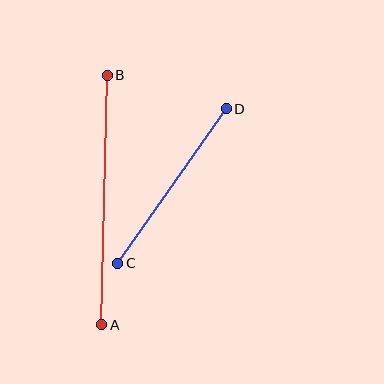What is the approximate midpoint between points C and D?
The midpoint is at approximately (172, 186) pixels.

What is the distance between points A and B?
The distance is approximately 249 pixels.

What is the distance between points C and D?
The distance is approximately 189 pixels.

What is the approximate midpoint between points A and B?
The midpoint is at approximately (104, 200) pixels.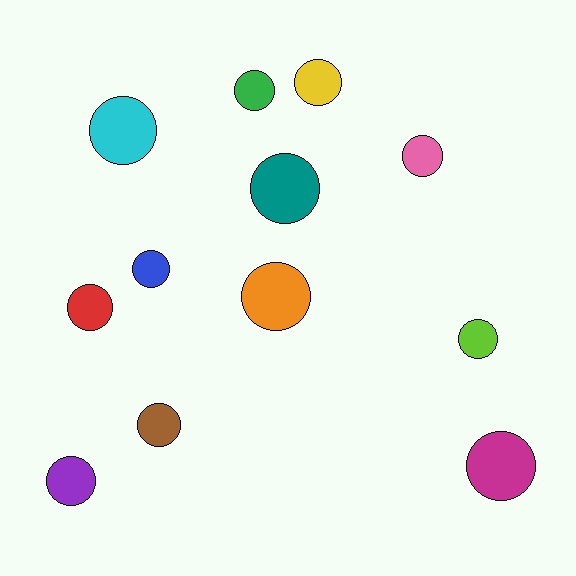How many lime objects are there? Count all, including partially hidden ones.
There is 1 lime object.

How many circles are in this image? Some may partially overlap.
There are 12 circles.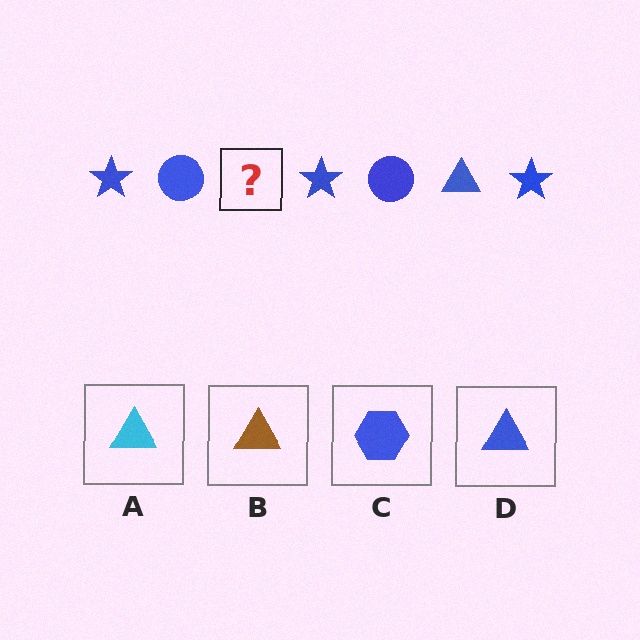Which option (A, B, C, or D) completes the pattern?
D.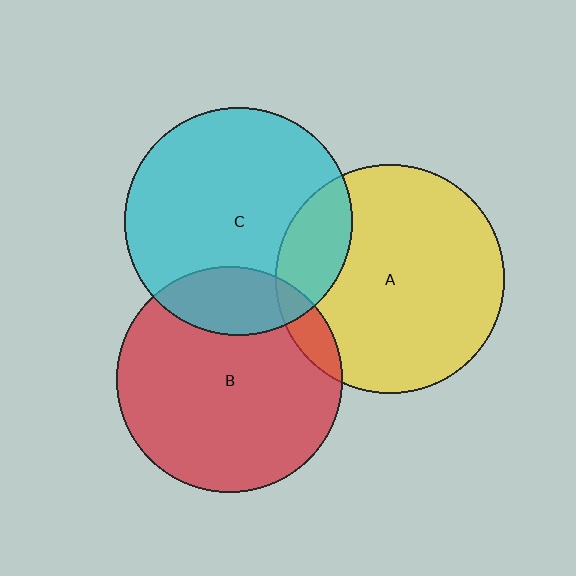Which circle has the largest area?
Circle A (yellow).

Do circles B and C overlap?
Yes.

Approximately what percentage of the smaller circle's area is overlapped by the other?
Approximately 20%.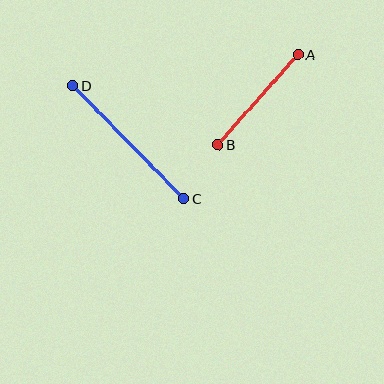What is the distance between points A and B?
The distance is approximately 121 pixels.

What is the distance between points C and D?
The distance is approximately 158 pixels.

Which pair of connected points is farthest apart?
Points C and D are farthest apart.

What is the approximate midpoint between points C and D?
The midpoint is at approximately (128, 142) pixels.